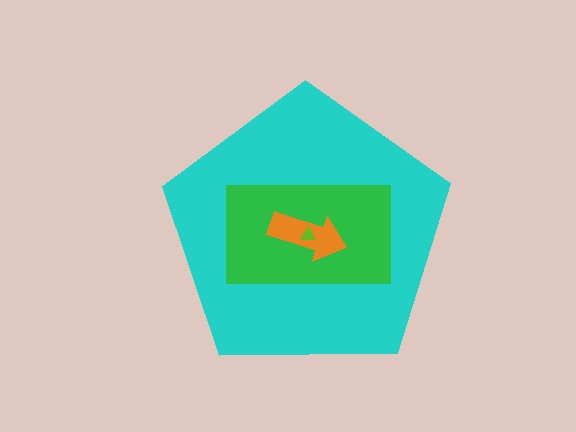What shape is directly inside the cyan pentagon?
The green rectangle.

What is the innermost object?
The lime triangle.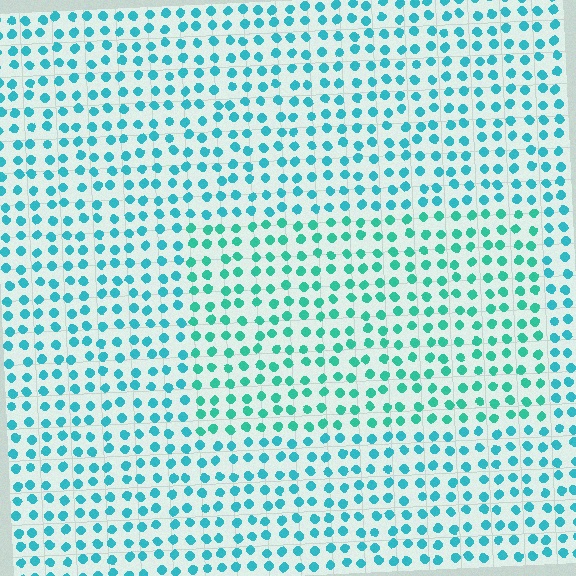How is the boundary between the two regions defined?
The boundary is defined purely by a slight shift in hue (about 21 degrees). Spacing, size, and orientation are identical on both sides.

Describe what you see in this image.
The image is filled with small cyan elements in a uniform arrangement. A rectangle-shaped region is visible where the elements are tinted to a slightly different hue, forming a subtle color boundary.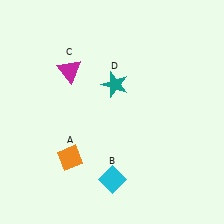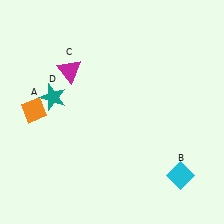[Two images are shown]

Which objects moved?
The objects that moved are: the orange diamond (A), the cyan diamond (B), the teal star (D).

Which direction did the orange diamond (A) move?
The orange diamond (A) moved up.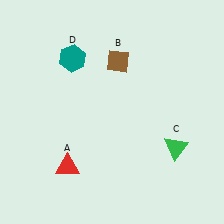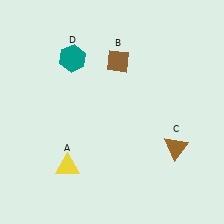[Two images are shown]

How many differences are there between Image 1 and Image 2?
There are 2 differences between the two images.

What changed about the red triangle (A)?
In Image 1, A is red. In Image 2, it changed to yellow.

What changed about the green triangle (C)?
In Image 1, C is green. In Image 2, it changed to brown.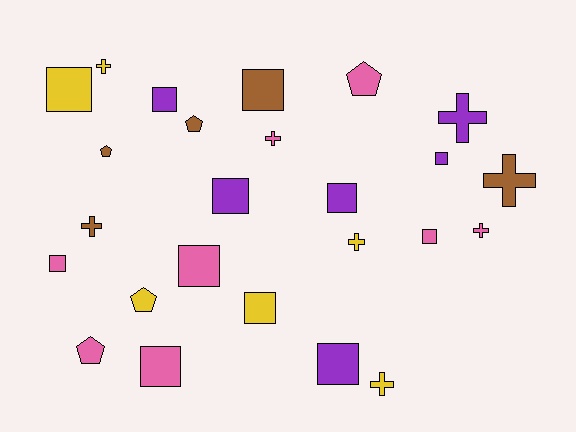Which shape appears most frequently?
Square, with 12 objects.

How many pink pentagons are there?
There are 2 pink pentagons.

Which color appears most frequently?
Pink, with 8 objects.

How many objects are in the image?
There are 25 objects.